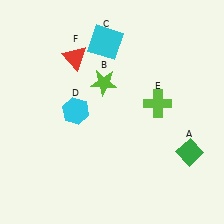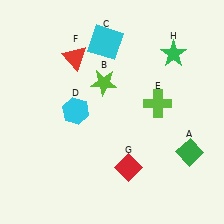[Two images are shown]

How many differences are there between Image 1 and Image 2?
There are 2 differences between the two images.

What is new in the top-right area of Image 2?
A green star (H) was added in the top-right area of Image 2.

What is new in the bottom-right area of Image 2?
A red diamond (G) was added in the bottom-right area of Image 2.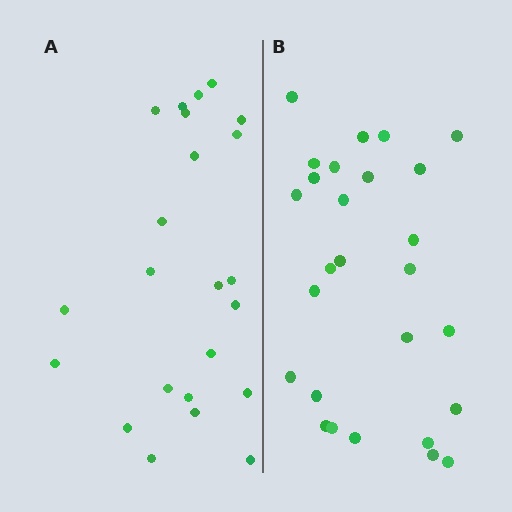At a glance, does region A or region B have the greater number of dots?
Region B (the right region) has more dots.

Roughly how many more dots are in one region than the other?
Region B has about 4 more dots than region A.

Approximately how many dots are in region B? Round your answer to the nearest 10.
About 30 dots. (The exact count is 27, which rounds to 30.)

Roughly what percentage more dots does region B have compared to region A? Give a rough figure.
About 15% more.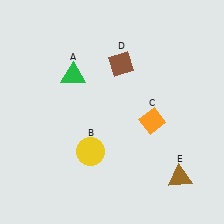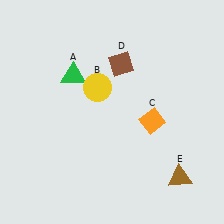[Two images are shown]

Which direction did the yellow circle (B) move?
The yellow circle (B) moved up.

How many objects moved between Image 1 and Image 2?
1 object moved between the two images.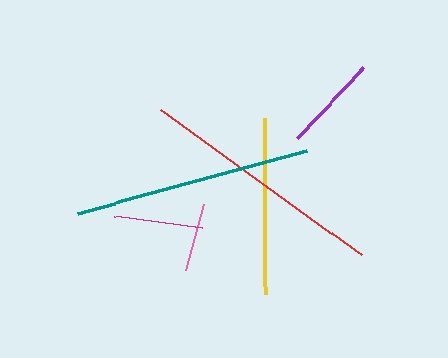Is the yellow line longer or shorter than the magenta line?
The yellow line is longer than the magenta line.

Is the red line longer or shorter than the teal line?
The red line is longer than the teal line.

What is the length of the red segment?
The red segment is approximately 248 pixels long.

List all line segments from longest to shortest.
From longest to shortest: red, teal, yellow, purple, magenta, pink.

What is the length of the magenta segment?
The magenta segment is approximately 88 pixels long.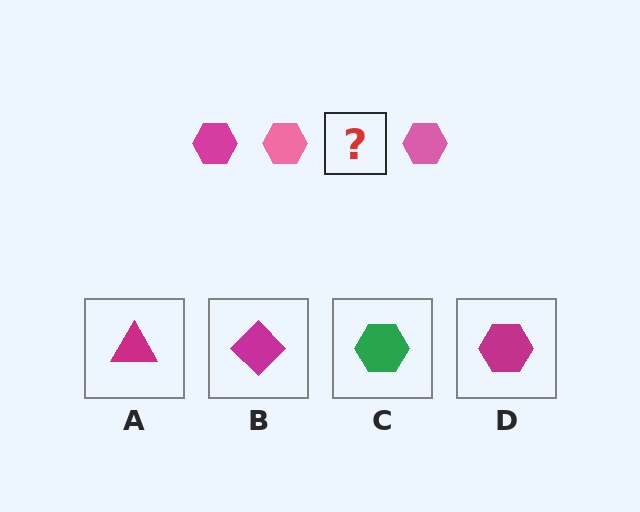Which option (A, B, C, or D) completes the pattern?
D.